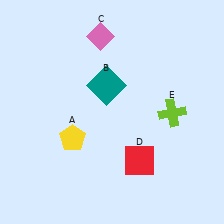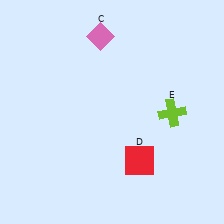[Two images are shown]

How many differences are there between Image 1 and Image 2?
There are 2 differences between the two images.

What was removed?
The teal square (B), the yellow pentagon (A) were removed in Image 2.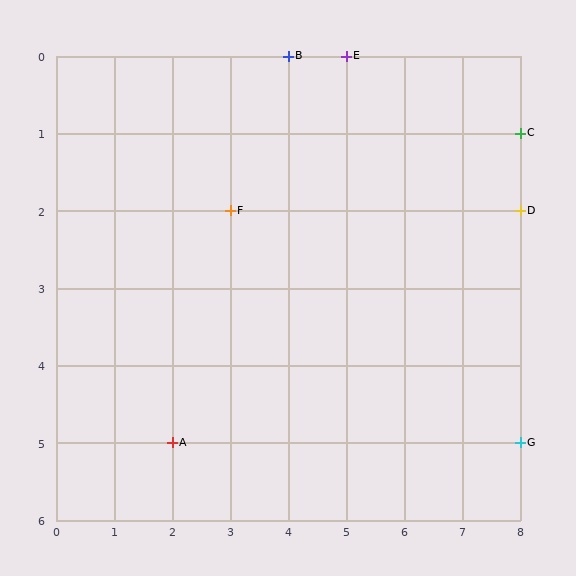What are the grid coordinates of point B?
Point B is at grid coordinates (4, 0).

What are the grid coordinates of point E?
Point E is at grid coordinates (5, 0).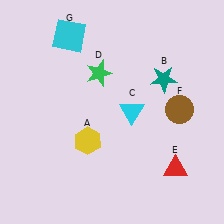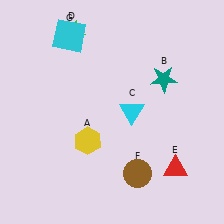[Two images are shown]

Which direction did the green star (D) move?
The green star (D) moved up.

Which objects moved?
The objects that moved are: the green star (D), the brown circle (F).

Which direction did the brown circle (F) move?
The brown circle (F) moved down.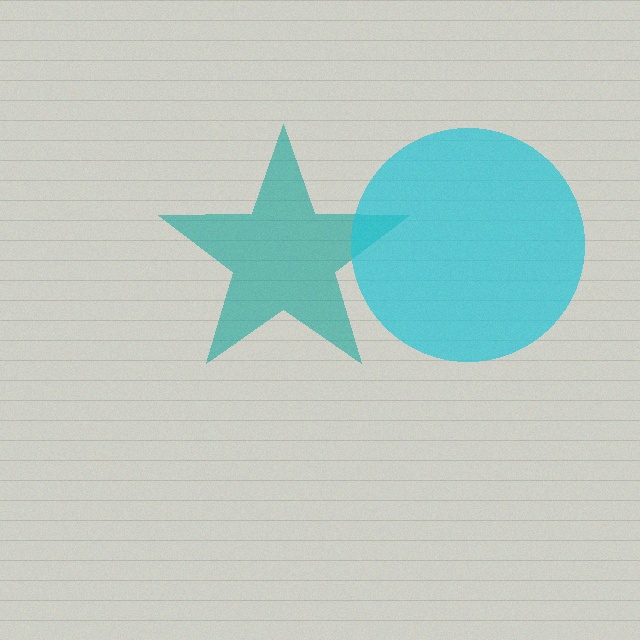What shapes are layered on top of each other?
The layered shapes are: a teal star, a cyan circle.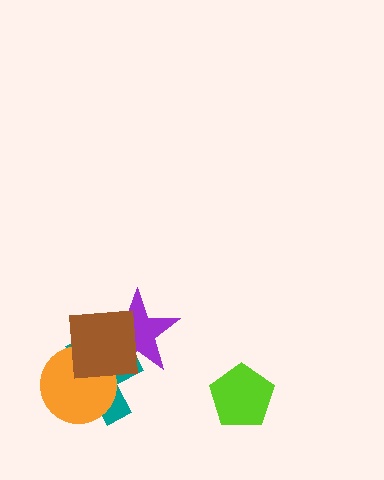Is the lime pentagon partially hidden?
No, no other shape covers it.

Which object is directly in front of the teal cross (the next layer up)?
The orange circle is directly in front of the teal cross.